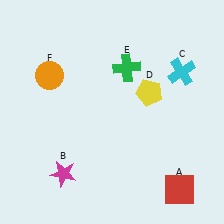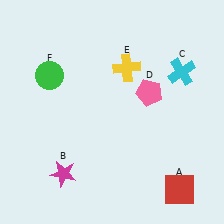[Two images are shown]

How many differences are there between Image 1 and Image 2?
There are 3 differences between the two images.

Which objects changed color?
D changed from yellow to pink. E changed from green to yellow. F changed from orange to green.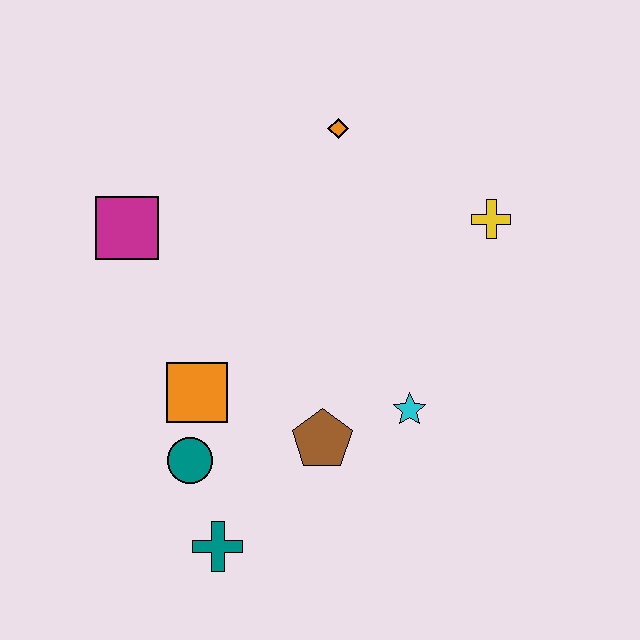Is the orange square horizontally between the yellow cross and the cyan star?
No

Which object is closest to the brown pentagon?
The cyan star is closest to the brown pentagon.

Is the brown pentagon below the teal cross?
No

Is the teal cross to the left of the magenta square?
No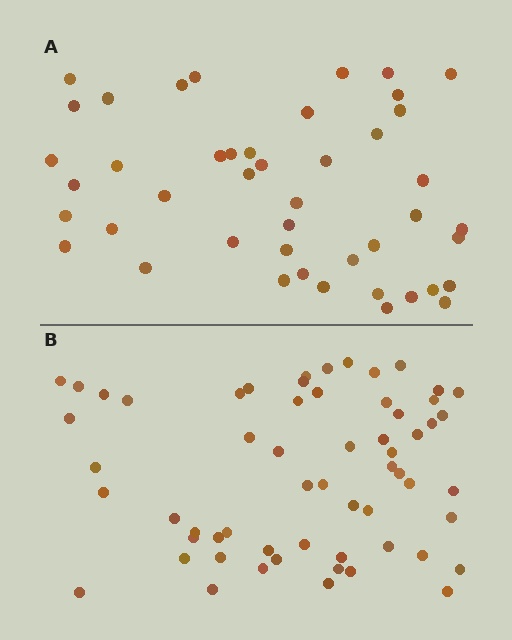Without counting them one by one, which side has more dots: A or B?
Region B (the bottom region) has more dots.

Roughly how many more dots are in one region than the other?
Region B has approximately 15 more dots than region A.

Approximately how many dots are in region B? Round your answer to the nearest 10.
About 60 dots.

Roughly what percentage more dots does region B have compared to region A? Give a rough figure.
About 35% more.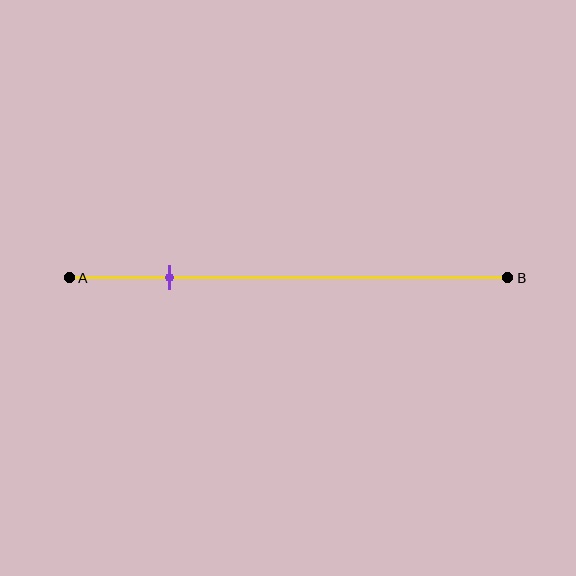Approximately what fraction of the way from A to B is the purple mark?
The purple mark is approximately 25% of the way from A to B.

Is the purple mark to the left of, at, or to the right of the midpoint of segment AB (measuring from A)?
The purple mark is to the left of the midpoint of segment AB.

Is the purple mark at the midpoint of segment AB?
No, the mark is at about 25% from A, not at the 50% midpoint.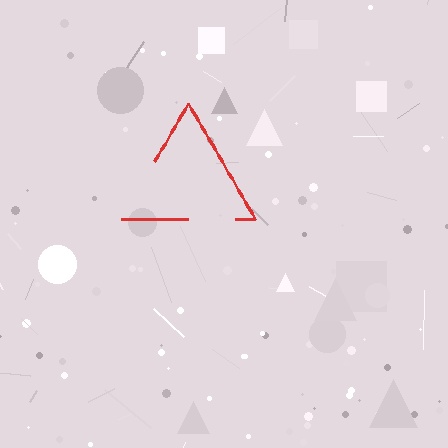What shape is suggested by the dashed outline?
The dashed outline suggests a triangle.